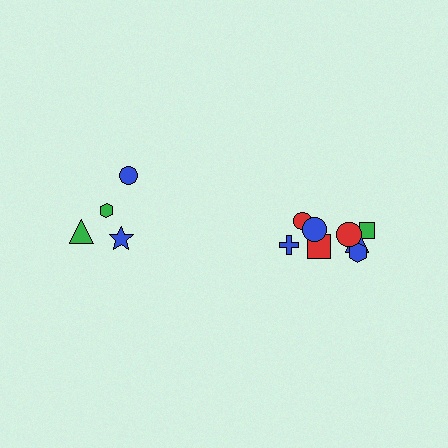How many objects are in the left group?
There are 4 objects.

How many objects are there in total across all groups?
There are 12 objects.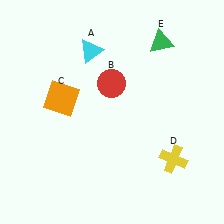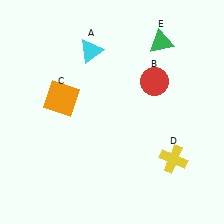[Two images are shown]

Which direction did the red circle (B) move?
The red circle (B) moved right.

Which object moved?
The red circle (B) moved right.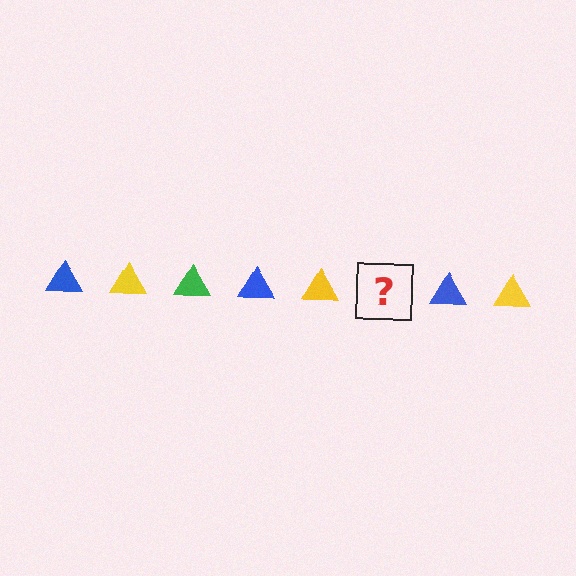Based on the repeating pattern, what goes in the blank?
The blank should be a green triangle.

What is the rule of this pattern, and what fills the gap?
The rule is that the pattern cycles through blue, yellow, green triangles. The gap should be filled with a green triangle.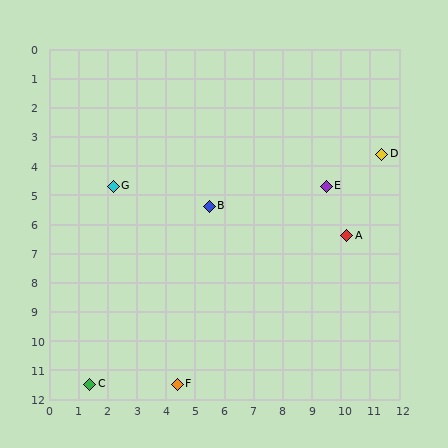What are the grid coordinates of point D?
Point D is at approximately (11.4, 3.6).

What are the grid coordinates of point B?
Point B is at approximately (5.5, 5.4).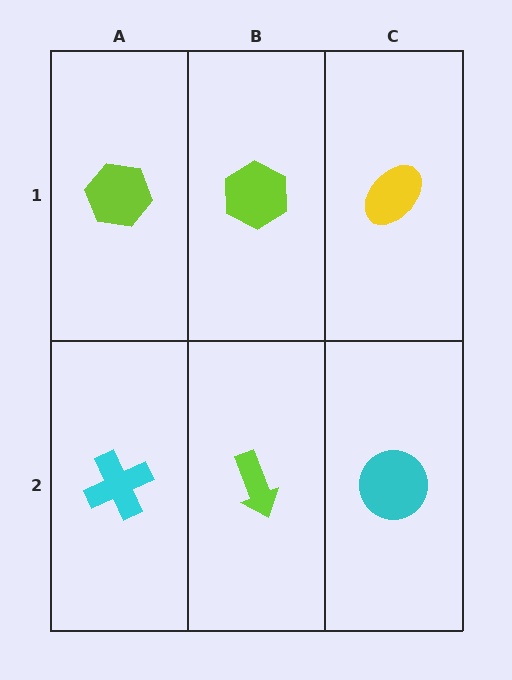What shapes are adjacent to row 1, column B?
A lime arrow (row 2, column B), a lime hexagon (row 1, column A), a yellow ellipse (row 1, column C).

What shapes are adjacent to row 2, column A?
A lime hexagon (row 1, column A), a lime arrow (row 2, column B).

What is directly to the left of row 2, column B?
A cyan cross.